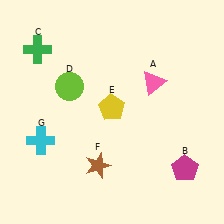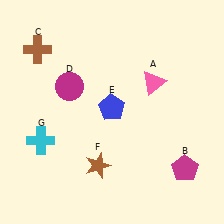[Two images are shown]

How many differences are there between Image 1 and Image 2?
There are 3 differences between the two images.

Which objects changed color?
C changed from green to brown. D changed from lime to magenta. E changed from yellow to blue.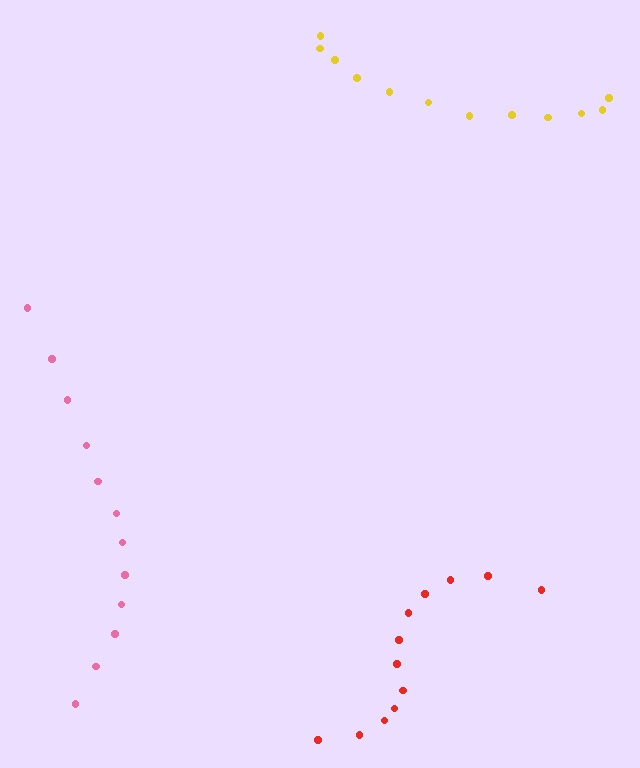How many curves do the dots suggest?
There are 3 distinct paths.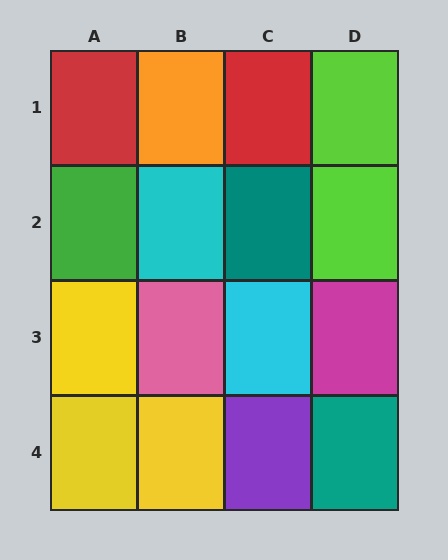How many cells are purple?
1 cell is purple.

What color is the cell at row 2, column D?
Lime.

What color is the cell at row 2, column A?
Green.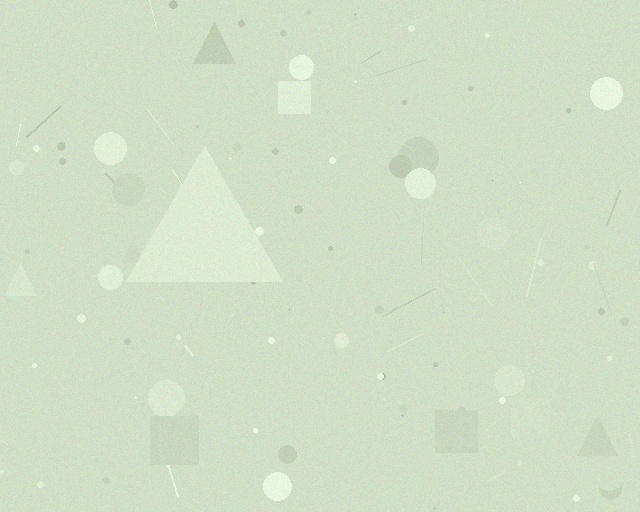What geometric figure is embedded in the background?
A triangle is embedded in the background.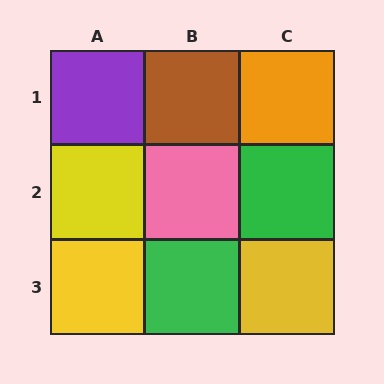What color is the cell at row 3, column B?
Green.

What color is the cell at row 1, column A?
Purple.